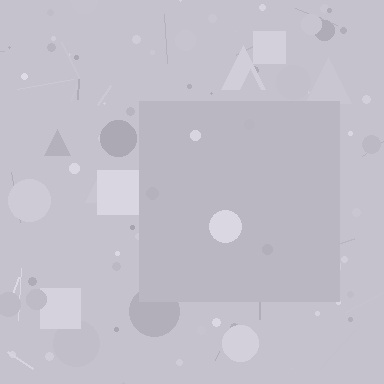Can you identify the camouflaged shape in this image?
The camouflaged shape is a square.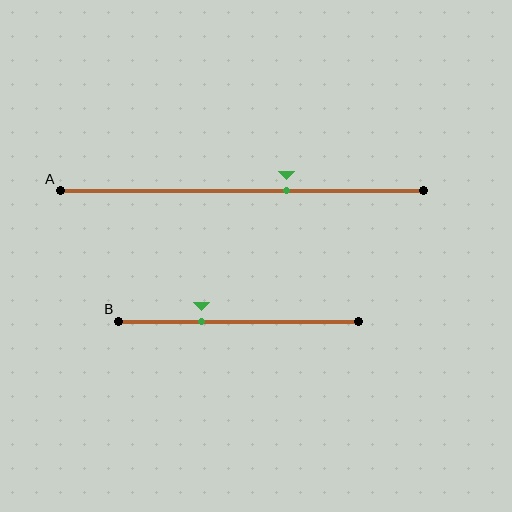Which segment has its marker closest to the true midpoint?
Segment A has its marker closest to the true midpoint.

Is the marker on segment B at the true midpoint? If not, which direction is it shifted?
No, the marker on segment B is shifted to the left by about 16% of the segment length.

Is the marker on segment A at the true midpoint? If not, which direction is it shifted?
No, the marker on segment A is shifted to the right by about 13% of the segment length.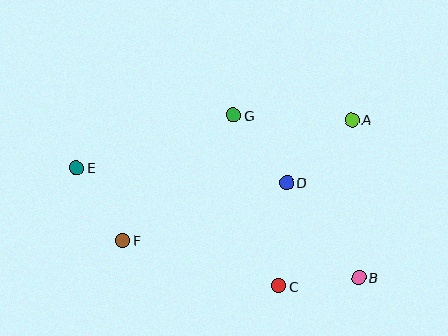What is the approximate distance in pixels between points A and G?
The distance between A and G is approximately 118 pixels.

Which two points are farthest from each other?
Points B and E are farthest from each other.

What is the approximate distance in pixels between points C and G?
The distance between C and G is approximately 176 pixels.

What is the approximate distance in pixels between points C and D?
The distance between C and D is approximately 103 pixels.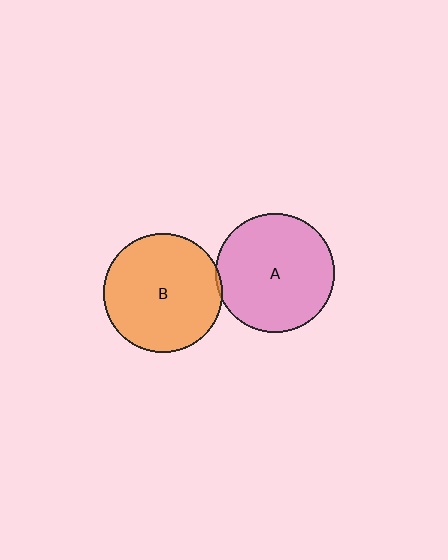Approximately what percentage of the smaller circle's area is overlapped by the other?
Approximately 5%.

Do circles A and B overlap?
Yes.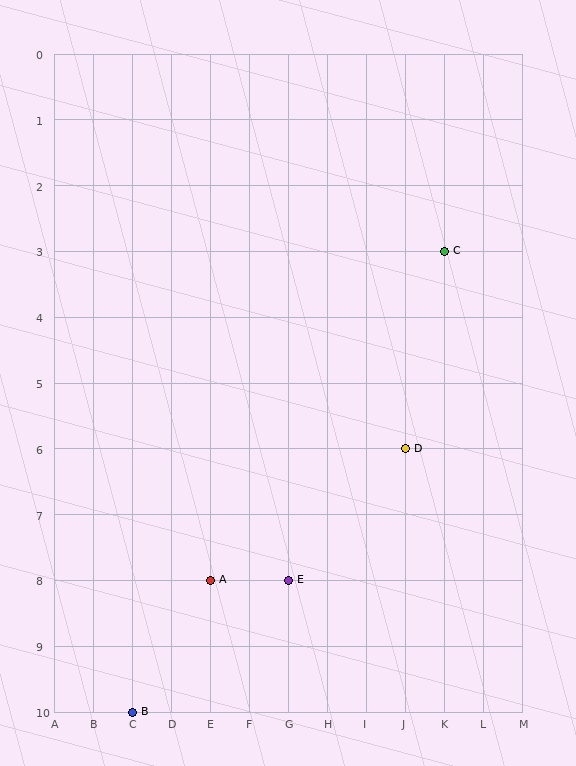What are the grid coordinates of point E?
Point E is at grid coordinates (G, 8).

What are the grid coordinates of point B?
Point B is at grid coordinates (C, 10).